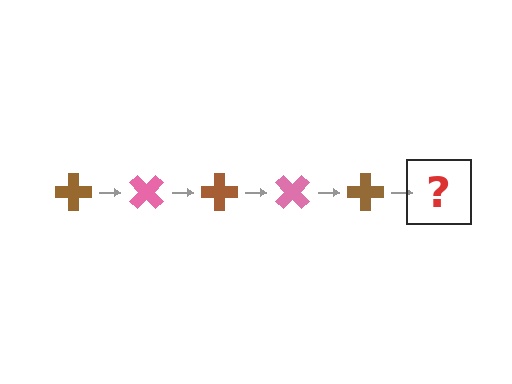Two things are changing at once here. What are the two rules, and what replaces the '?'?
The two rules are that it rotates 45 degrees each step and the color cycles through brown and pink. The '?' should be a pink cross, rotated 225 degrees from the start.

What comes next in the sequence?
The next element should be a pink cross, rotated 225 degrees from the start.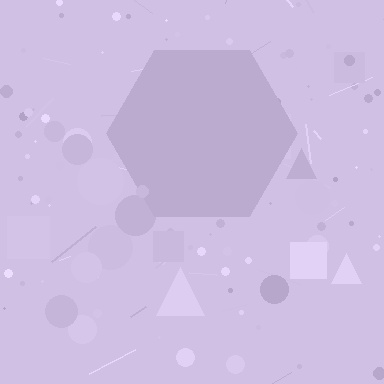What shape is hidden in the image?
A hexagon is hidden in the image.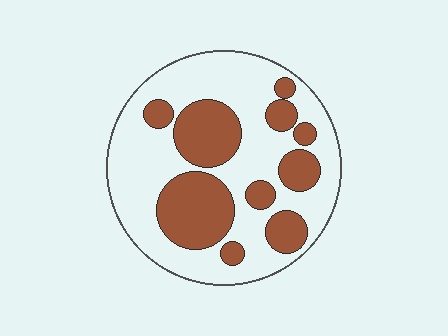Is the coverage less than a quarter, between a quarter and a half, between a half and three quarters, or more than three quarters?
Between a quarter and a half.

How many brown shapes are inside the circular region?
10.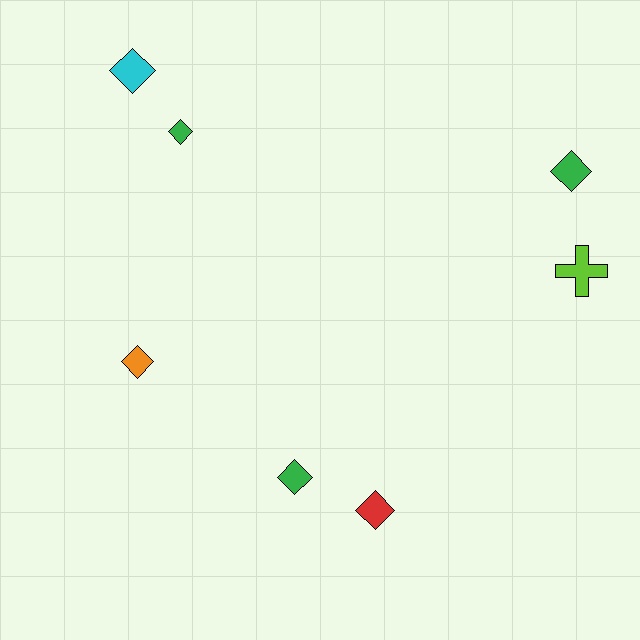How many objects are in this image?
There are 7 objects.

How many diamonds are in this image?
There are 6 diamonds.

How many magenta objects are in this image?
There are no magenta objects.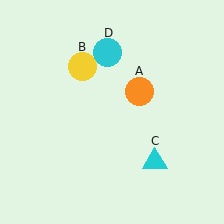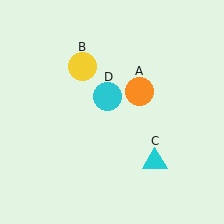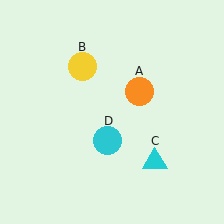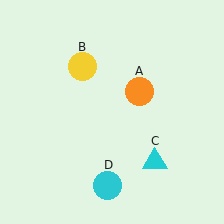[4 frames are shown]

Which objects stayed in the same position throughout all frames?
Orange circle (object A) and yellow circle (object B) and cyan triangle (object C) remained stationary.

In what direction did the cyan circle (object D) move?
The cyan circle (object D) moved down.